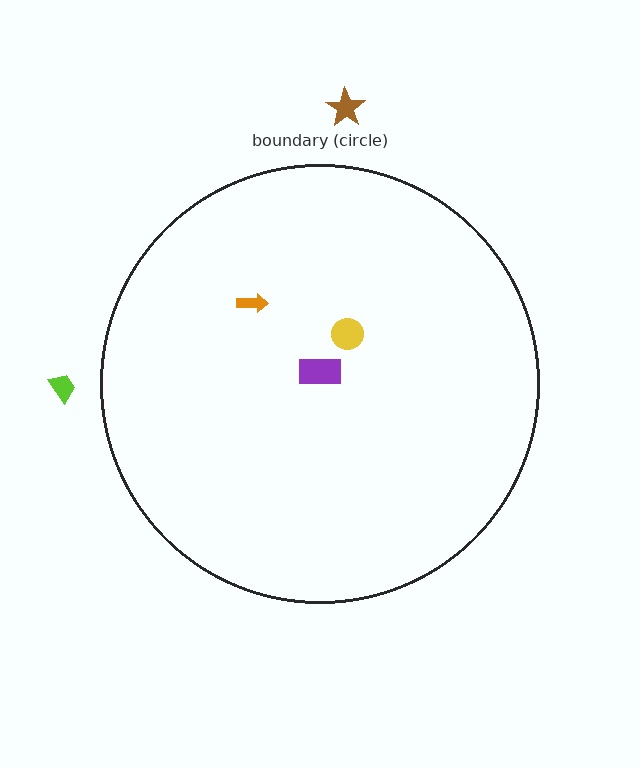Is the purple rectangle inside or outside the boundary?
Inside.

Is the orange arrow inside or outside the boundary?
Inside.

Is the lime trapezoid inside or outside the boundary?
Outside.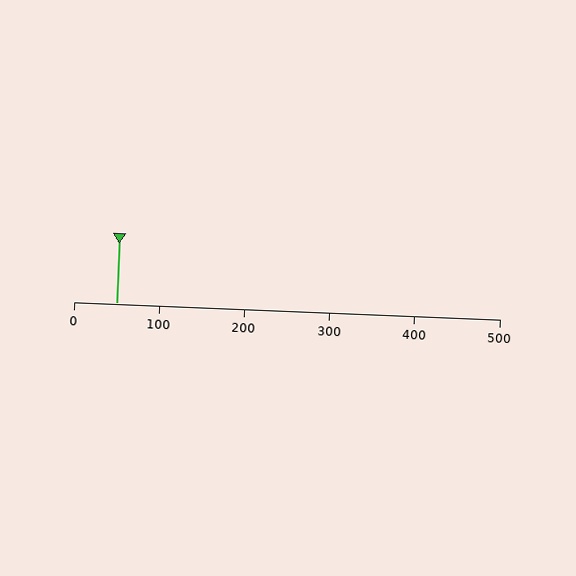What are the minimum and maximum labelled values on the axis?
The axis runs from 0 to 500.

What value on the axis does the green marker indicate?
The marker indicates approximately 50.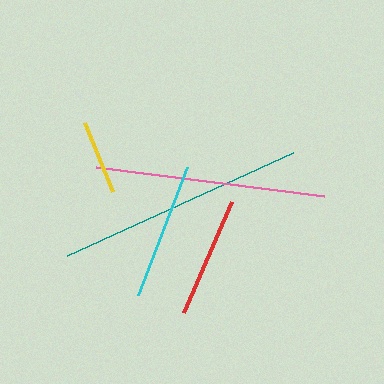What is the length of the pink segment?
The pink segment is approximately 230 pixels long.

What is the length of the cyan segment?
The cyan segment is approximately 137 pixels long.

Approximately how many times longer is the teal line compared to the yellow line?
The teal line is approximately 3.3 times the length of the yellow line.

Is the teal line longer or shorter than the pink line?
The teal line is longer than the pink line.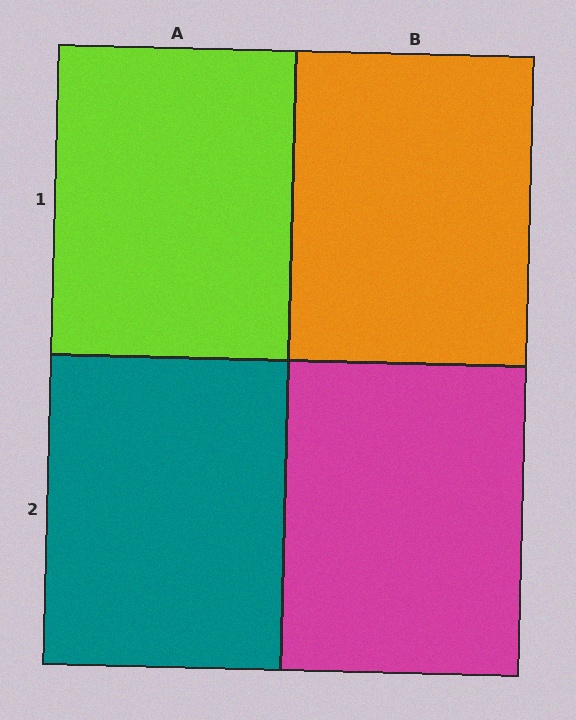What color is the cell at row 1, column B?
Orange.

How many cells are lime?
1 cell is lime.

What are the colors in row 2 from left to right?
Teal, magenta.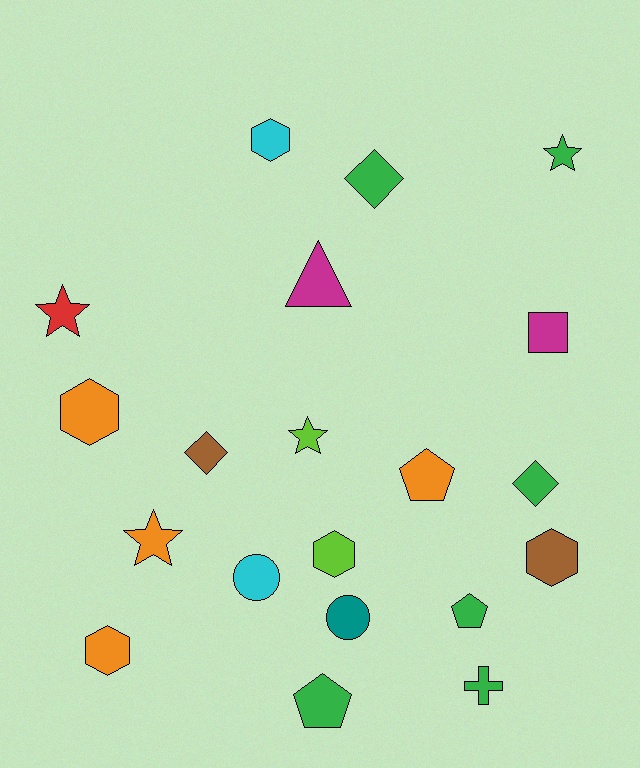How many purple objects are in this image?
There are no purple objects.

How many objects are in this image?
There are 20 objects.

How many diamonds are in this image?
There are 3 diamonds.